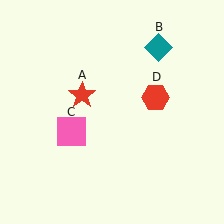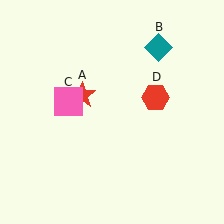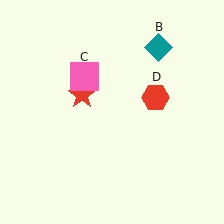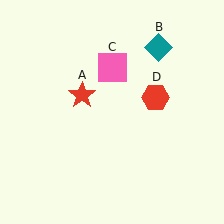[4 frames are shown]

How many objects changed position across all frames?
1 object changed position: pink square (object C).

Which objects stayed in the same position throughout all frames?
Red star (object A) and teal diamond (object B) and red hexagon (object D) remained stationary.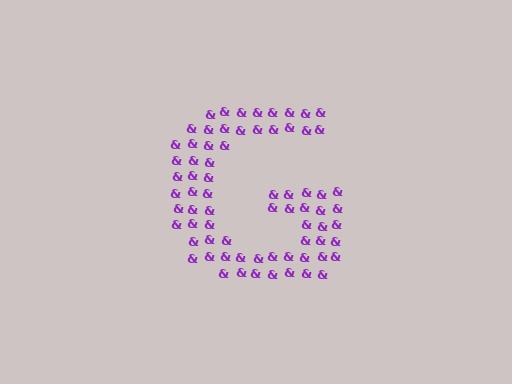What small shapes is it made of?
It is made of small ampersands.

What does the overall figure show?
The overall figure shows the letter G.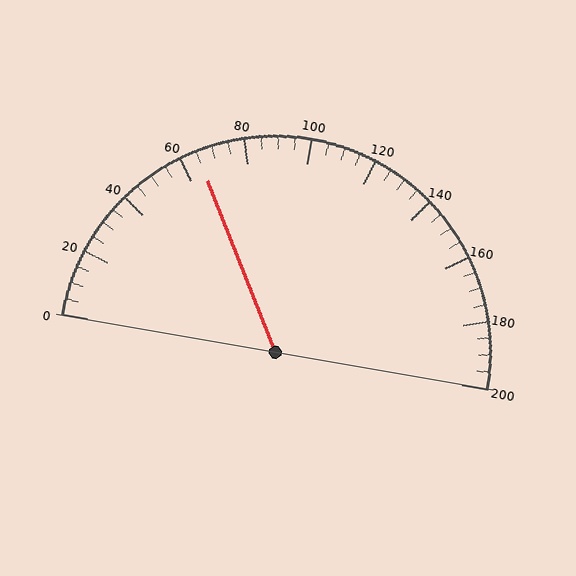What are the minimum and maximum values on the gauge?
The gauge ranges from 0 to 200.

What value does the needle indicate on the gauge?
The needle indicates approximately 65.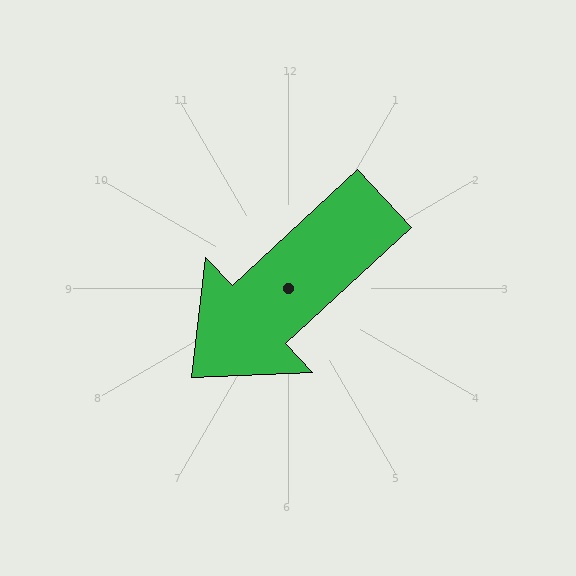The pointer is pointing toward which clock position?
Roughly 8 o'clock.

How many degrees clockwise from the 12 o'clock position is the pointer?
Approximately 227 degrees.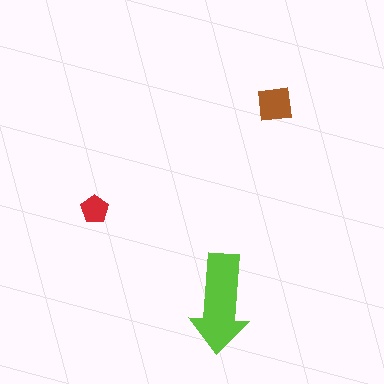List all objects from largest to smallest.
The lime arrow, the brown square, the red pentagon.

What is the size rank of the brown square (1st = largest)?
2nd.